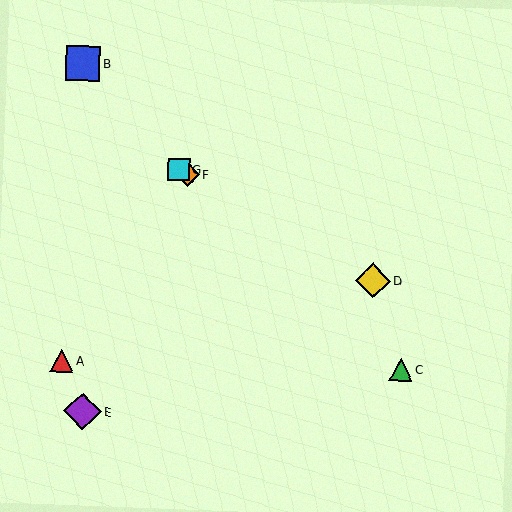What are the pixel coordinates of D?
Object D is at (373, 281).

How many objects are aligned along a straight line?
3 objects (D, F, G) are aligned along a straight line.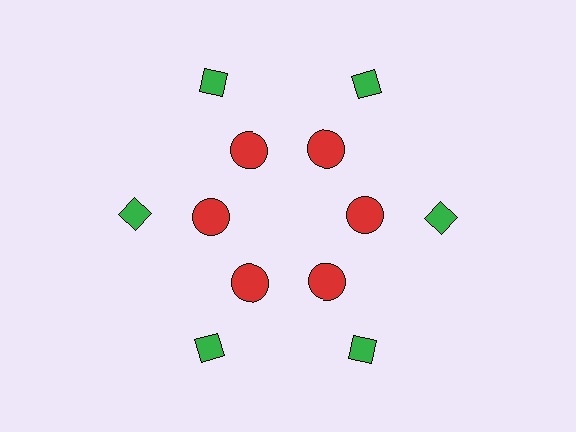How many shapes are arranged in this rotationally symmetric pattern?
There are 12 shapes, arranged in 6 groups of 2.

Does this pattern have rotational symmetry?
Yes, this pattern has 6-fold rotational symmetry. It looks the same after rotating 60 degrees around the center.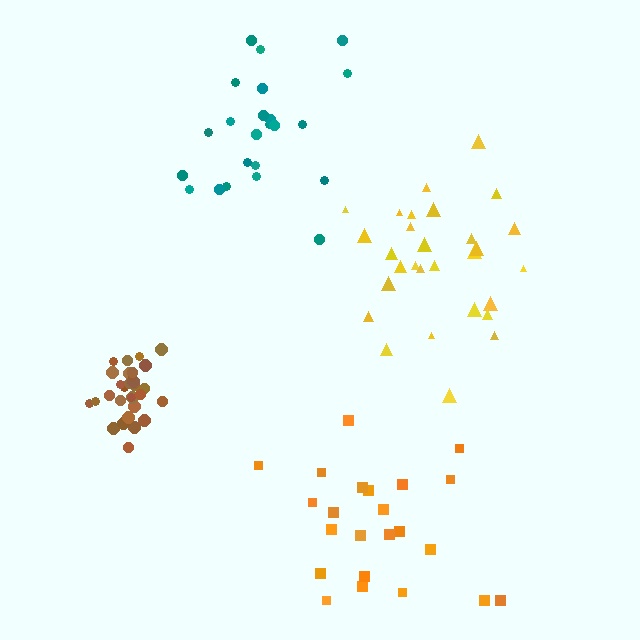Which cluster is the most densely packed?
Brown.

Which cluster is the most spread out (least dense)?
Orange.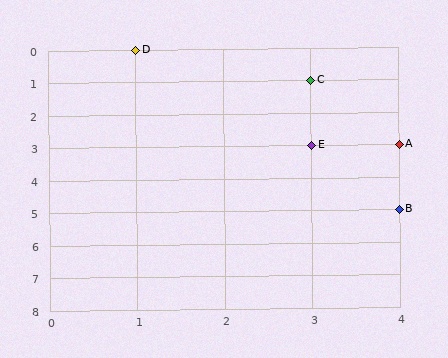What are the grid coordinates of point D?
Point D is at grid coordinates (1, 0).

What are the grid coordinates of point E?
Point E is at grid coordinates (3, 3).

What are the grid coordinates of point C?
Point C is at grid coordinates (3, 1).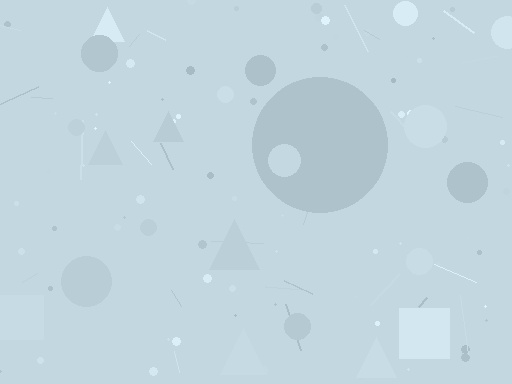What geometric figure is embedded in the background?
A circle is embedded in the background.